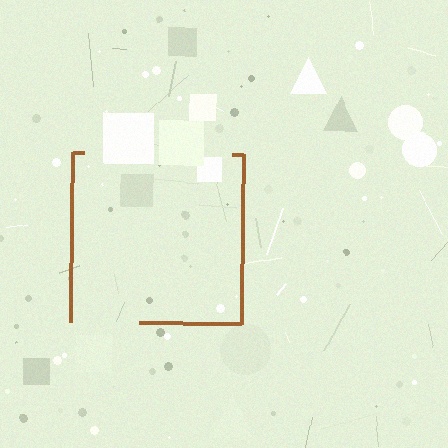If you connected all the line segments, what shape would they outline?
They would outline a square.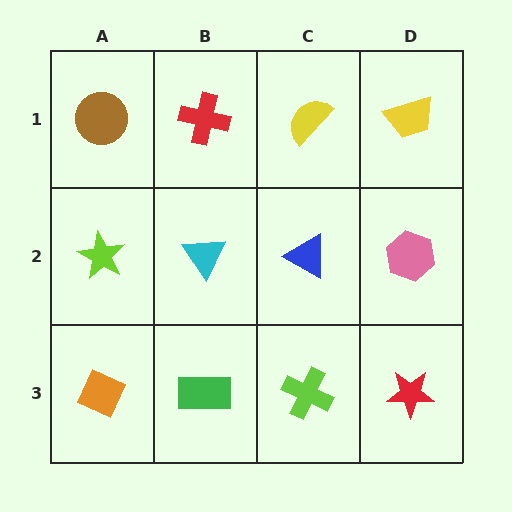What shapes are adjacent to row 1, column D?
A pink hexagon (row 2, column D), a yellow semicircle (row 1, column C).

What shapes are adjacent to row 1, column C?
A blue triangle (row 2, column C), a red cross (row 1, column B), a yellow trapezoid (row 1, column D).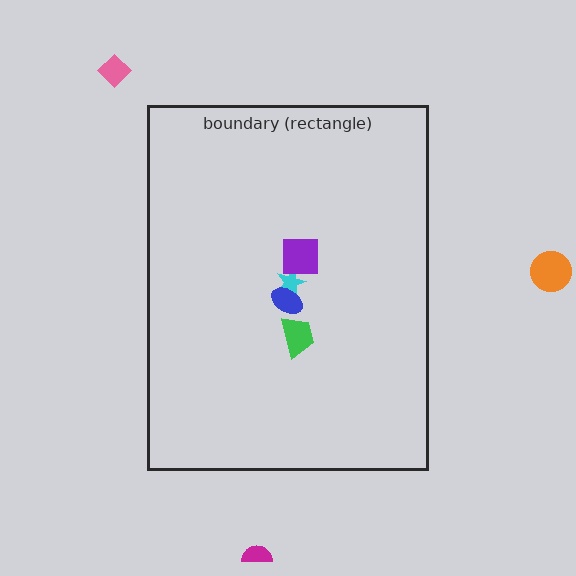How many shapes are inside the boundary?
4 inside, 3 outside.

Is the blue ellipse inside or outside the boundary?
Inside.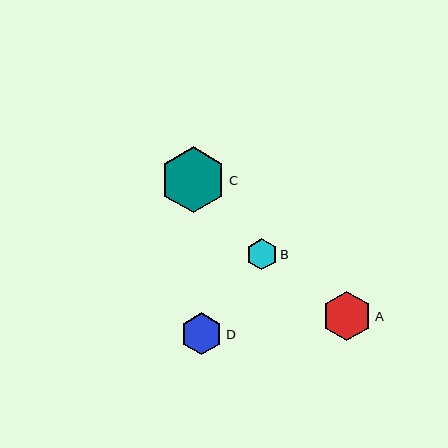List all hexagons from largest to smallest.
From largest to smallest: C, A, D, B.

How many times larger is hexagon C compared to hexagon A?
Hexagon C is approximately 1.3 times the size of hexagon A.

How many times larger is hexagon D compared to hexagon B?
Hexagon D is approximately 1.4 times the size of hexagon B.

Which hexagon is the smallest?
Hexagon B is the smallest with a size of approximately 31 pixels.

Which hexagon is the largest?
Hexagon C is the largest with a size of approximately 66 pixels.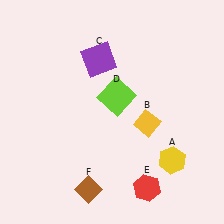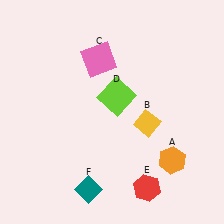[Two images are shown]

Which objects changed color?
A changed from yellow to orange. C changed from purple to pink. F changed from brown to teal.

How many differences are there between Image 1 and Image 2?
There are 3 differences between the two images.